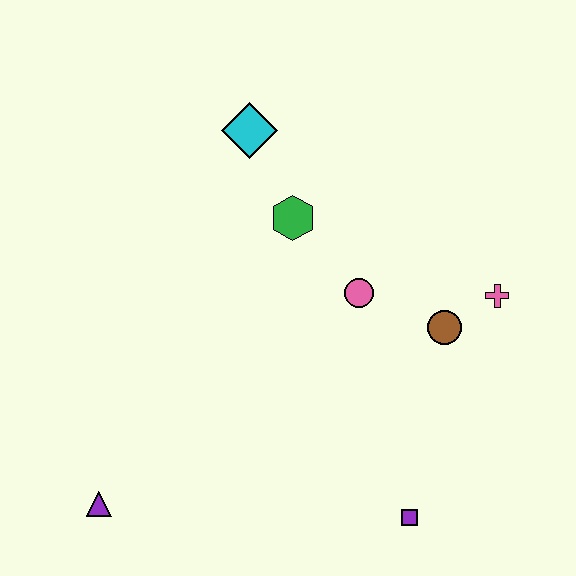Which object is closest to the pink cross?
The brown circle is closest to the pink cross.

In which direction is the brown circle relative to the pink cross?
The brown circle is to the left of the pink cross.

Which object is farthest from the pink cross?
The purple triangle is farthest from the pink cross.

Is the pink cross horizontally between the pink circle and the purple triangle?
No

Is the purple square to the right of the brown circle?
No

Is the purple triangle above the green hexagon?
No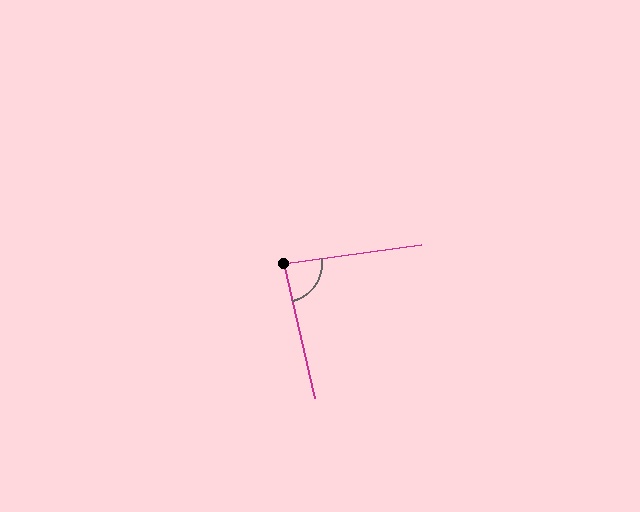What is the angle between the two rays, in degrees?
Approximately 85 degrees.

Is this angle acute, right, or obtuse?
It is approximately a right angle.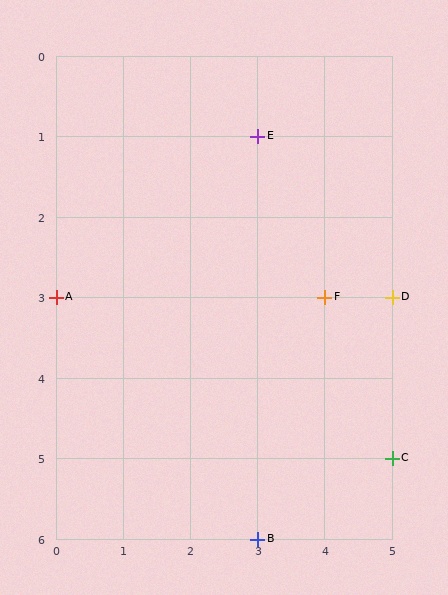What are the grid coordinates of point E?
Point E is at grid coordinates (3, 1).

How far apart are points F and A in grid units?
Points F and A are 4 columns apart.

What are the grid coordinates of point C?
Point C is at grid coordinates (5, 5).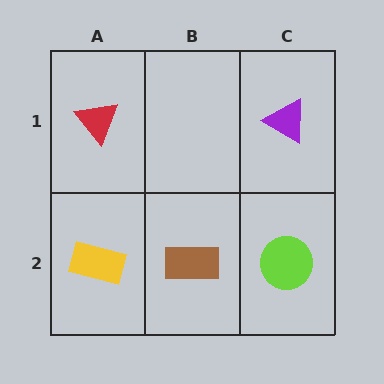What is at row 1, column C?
A purple triangle.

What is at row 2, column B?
A brown rectangle.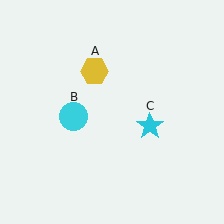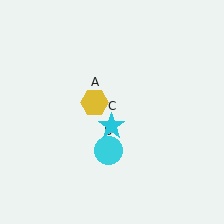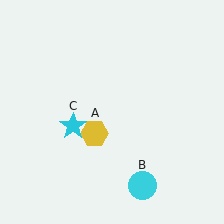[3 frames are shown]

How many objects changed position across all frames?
3 objects changed position: yellow hexagon (object A), cyan circle (object B), cyan star (object C).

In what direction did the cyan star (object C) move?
The cyan star (object C) moved left.